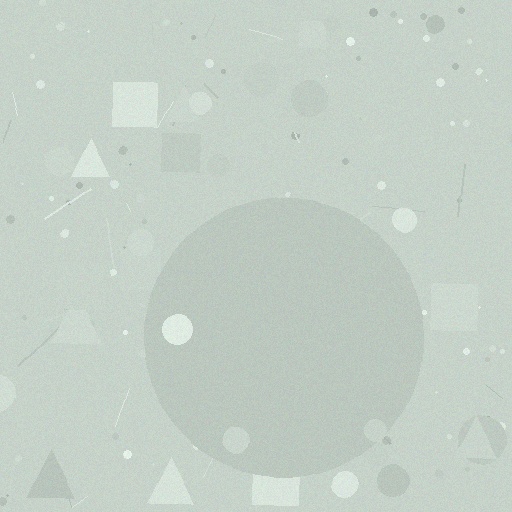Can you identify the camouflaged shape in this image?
The camouflaged shape is a circle.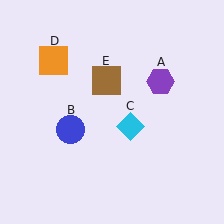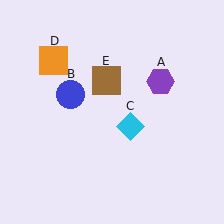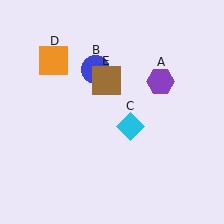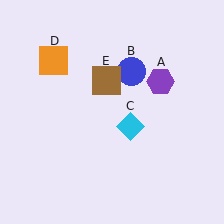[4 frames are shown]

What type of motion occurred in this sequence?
The blue circle (object B) rotated clockwise around the center of the scene.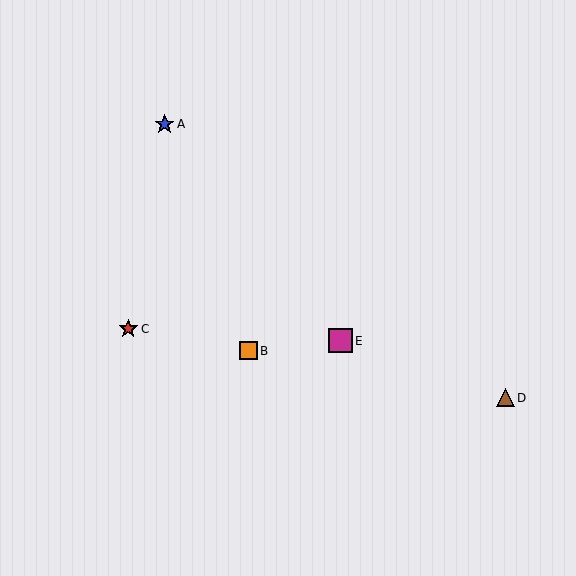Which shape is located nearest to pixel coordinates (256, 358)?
The orange square (labeled B) at (248, 351) is nearest to that location.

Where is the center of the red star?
The center of the red star is at (128, 329).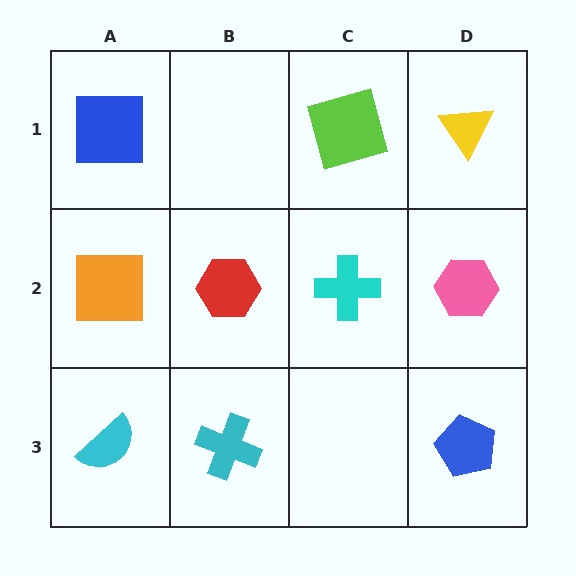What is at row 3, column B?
A cyan cross.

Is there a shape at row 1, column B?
No, that cell is empty.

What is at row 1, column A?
A blue square.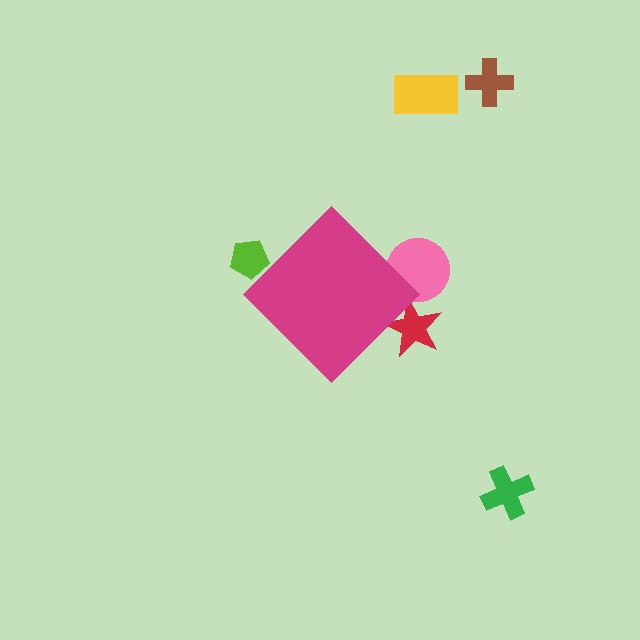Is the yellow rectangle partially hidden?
No, the yellow rectangle is fully visible.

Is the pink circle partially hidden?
Yes, the pink circle is partially hidden behind the magenta diamond.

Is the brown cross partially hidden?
No, the brown cross is fully visible.